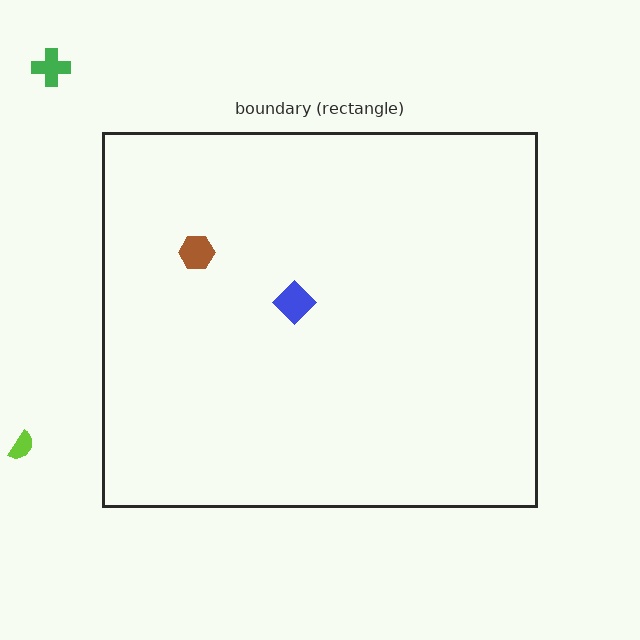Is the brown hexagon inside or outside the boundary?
Inside.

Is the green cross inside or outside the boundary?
Outside.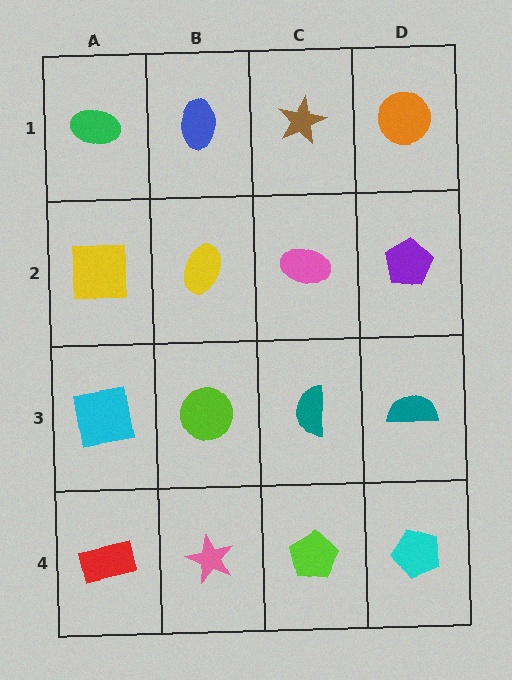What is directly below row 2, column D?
A teal semicircle.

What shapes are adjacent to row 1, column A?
A yellow square (row 2, column A), a blue ellipse (row 1, column B).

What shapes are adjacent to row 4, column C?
A teal semicircle (row 3, column C), a pink star (row 4, column B), a cyan pentagon (row 4, column D).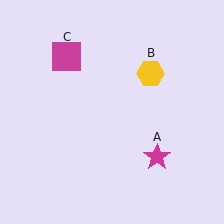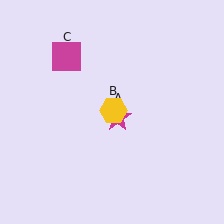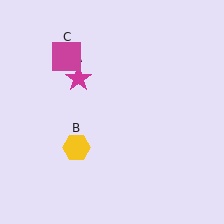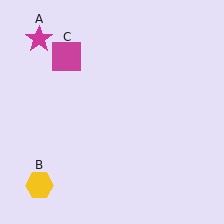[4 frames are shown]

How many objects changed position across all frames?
2 objects changed position: magenta star (object A), yellow hexagon (object B).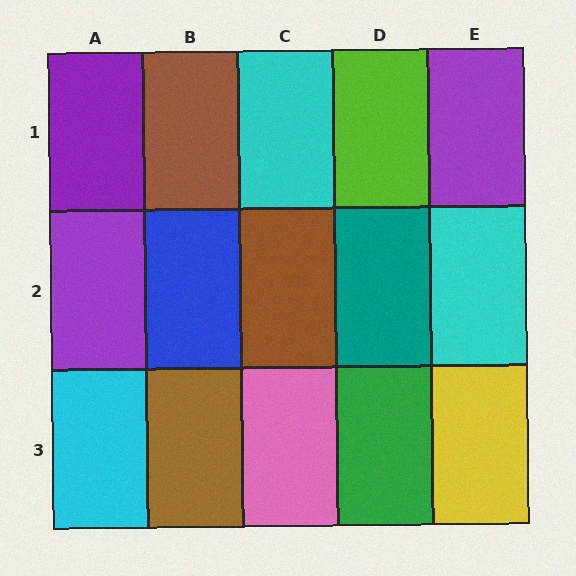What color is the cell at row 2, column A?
Purple.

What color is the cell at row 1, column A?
Purple.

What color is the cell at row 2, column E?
Cyan.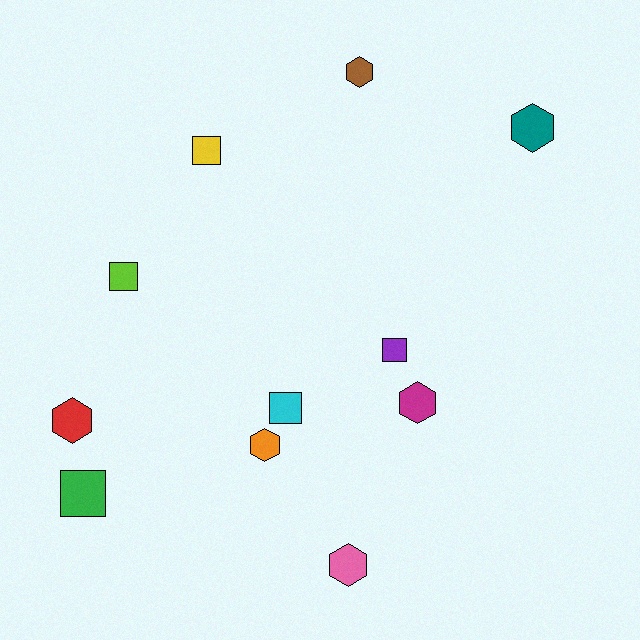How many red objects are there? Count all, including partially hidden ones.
There is 1 red object.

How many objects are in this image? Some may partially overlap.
There are 11 objects.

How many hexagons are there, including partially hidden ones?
There are 6 hexagons.